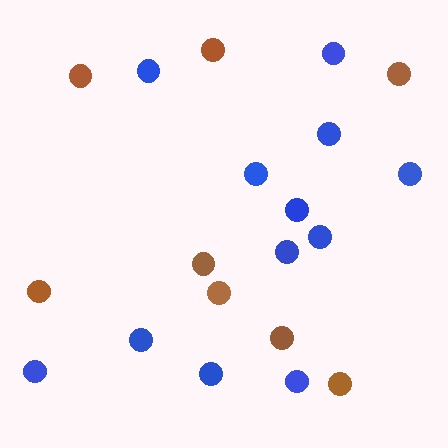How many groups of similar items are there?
There are 2 groups: one group of brown circles (8) and one group of blue circles (12).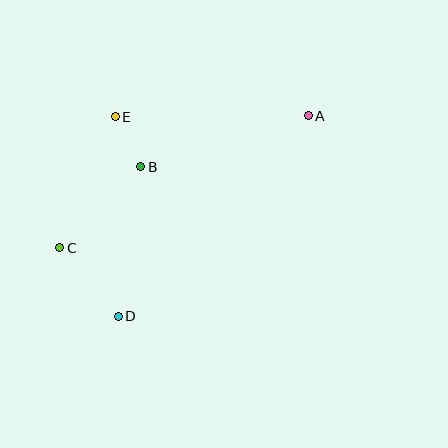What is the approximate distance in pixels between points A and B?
The distance between A and B is approximately 175 pixels.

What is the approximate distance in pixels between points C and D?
The distance between C and D is approximately 90 pixels.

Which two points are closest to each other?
Points B and E are closest to each other.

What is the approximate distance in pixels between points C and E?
The distance between C and E is approximately 142 pixels.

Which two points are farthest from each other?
Points A and C are farthest from each other.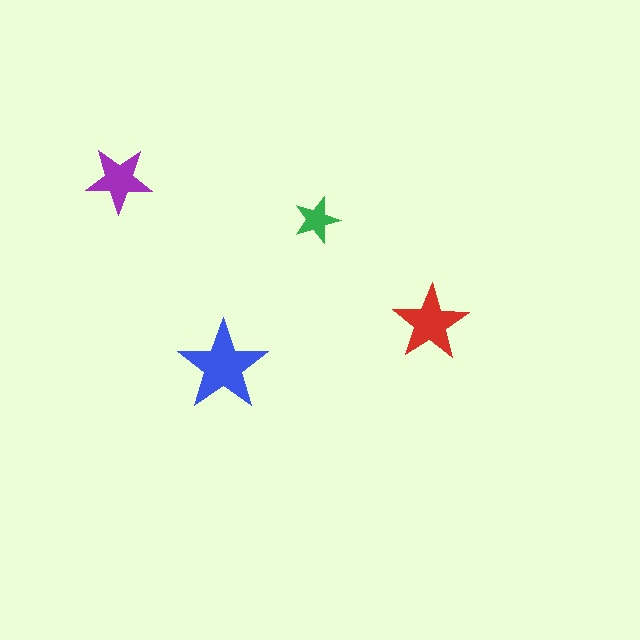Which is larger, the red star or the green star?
The red one.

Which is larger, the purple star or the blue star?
The blue one.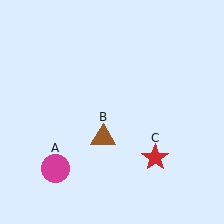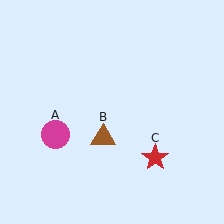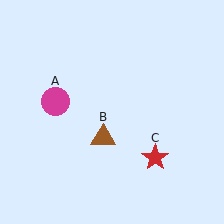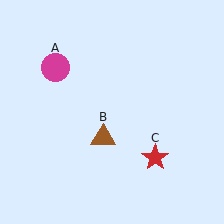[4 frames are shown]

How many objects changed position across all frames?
1 object changed position: magenta circle (object A).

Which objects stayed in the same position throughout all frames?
Brown triangle (object B) and red star (object C) remained stationary.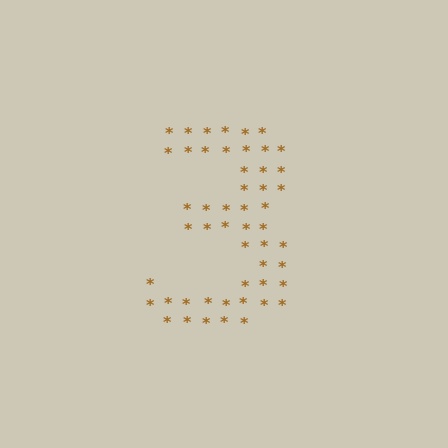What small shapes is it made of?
It is made of small asterisks.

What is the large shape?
The large shape is the digit 3.